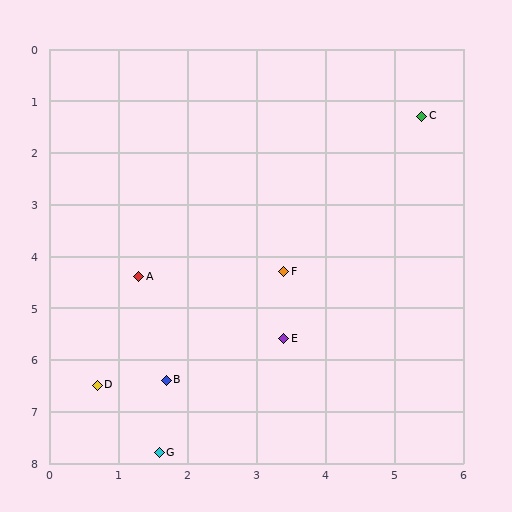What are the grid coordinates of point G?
Point G is at approximately (1.6, 7.8).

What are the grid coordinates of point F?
Point F is at approximately (3.4, 4.3).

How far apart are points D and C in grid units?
Points D and C are about 7.0 grid units apart.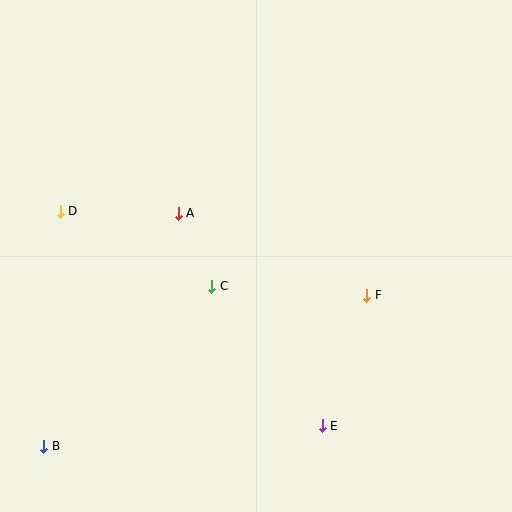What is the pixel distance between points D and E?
The distance between D and E is 339 pixels.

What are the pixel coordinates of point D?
Point D is at (60, 211).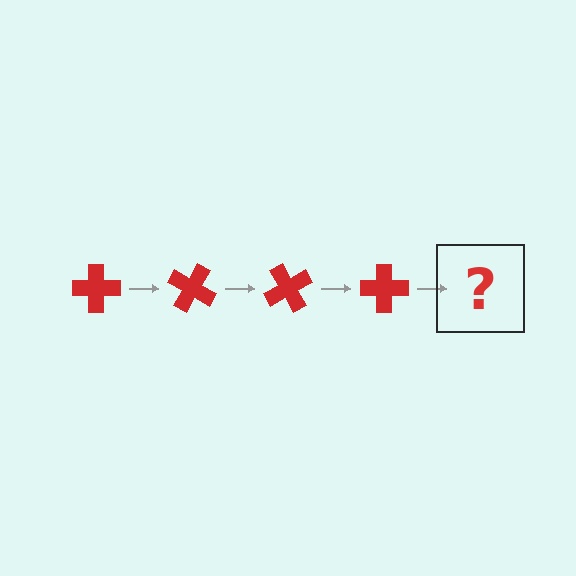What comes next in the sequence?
The next element should be a red cross rotated 120 degrees.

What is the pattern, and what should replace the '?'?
The pattern is that the cross rotates 30 degrees each step. The '?' should be a red cross rotated 120 degrees.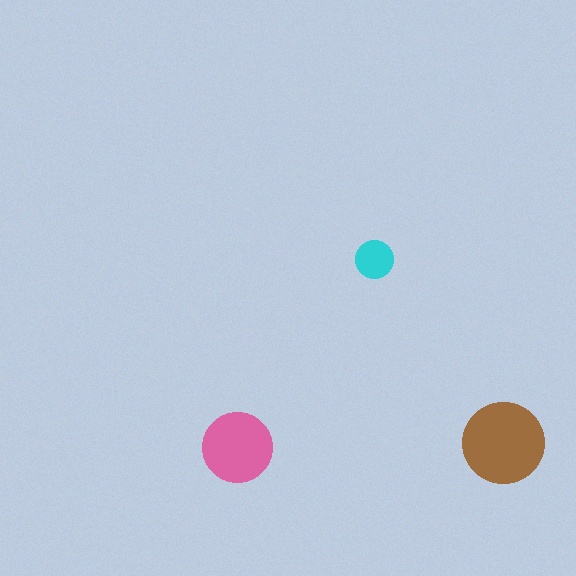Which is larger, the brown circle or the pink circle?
The brown one.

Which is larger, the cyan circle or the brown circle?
The brown one.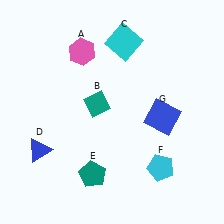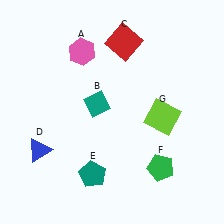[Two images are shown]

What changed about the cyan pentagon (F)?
In Image 1, F is cyan. In Image 2, it changed to green.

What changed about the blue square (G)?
In Image 1, G is blue. In Image 2, it changed to lime.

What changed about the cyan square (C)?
In Image 1, C is cyan. In Image 2, it changed to red.